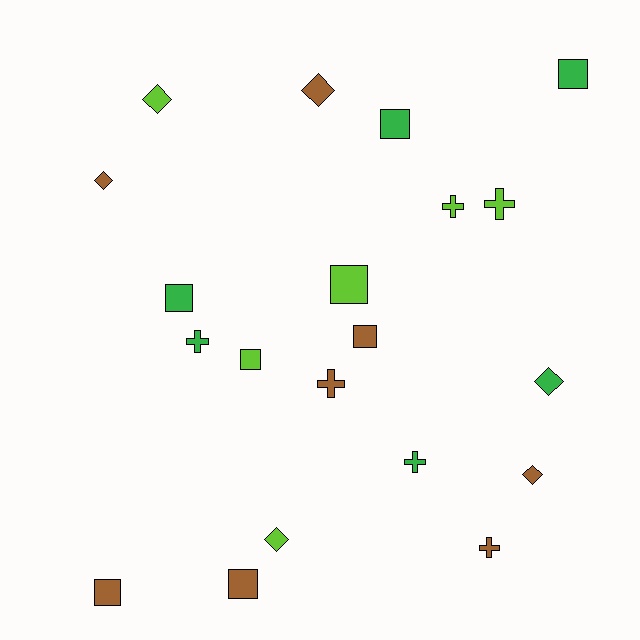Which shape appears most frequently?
Square, with 8 objects.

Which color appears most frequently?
Brown, with 8 objects.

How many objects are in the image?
There are 20 objects.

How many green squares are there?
There are 3 green squares.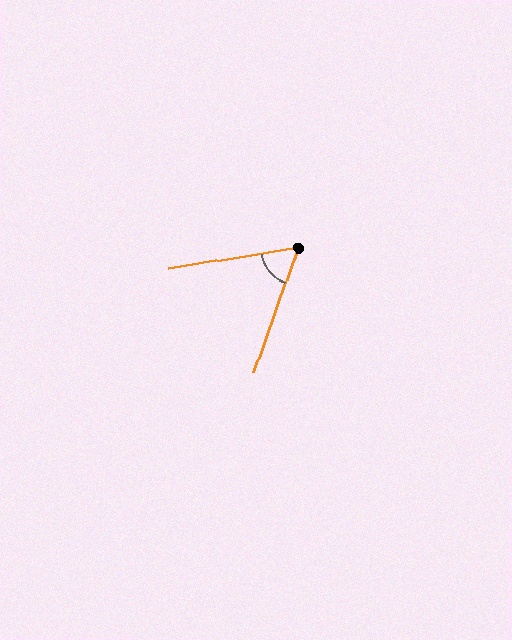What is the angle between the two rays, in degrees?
Approximately 61 degrees.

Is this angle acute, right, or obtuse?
It is acute.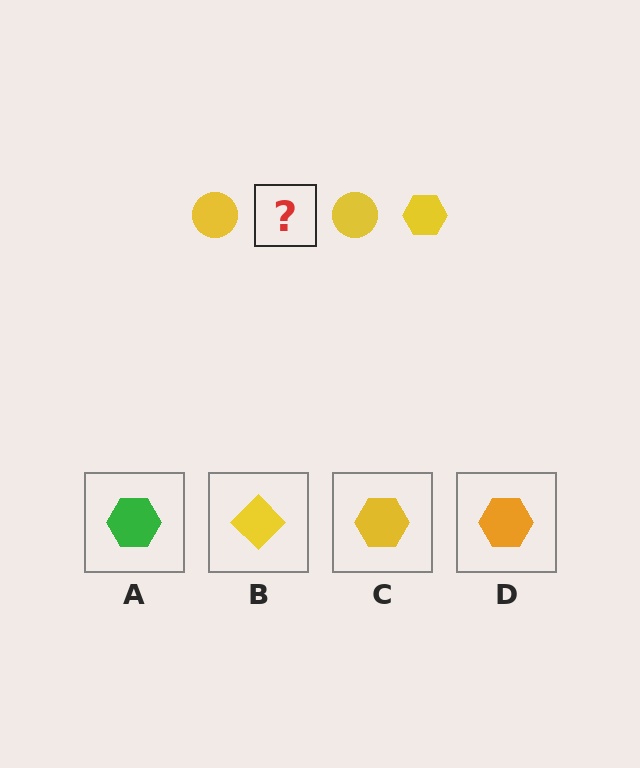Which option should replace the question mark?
Option C.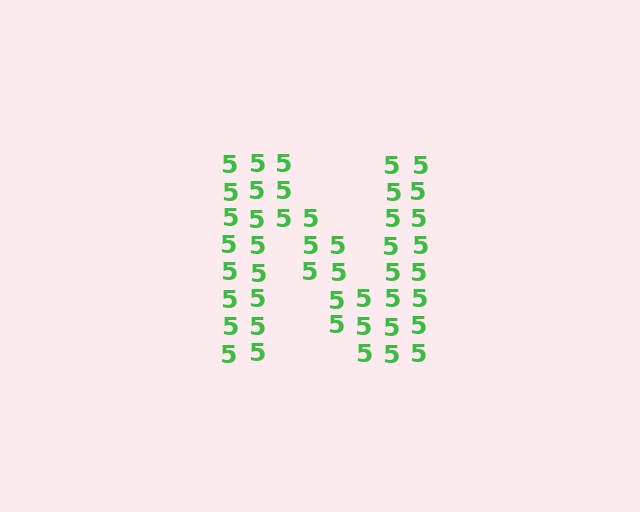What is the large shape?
The large shape is the letter N.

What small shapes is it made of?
It is made of small digit 5's.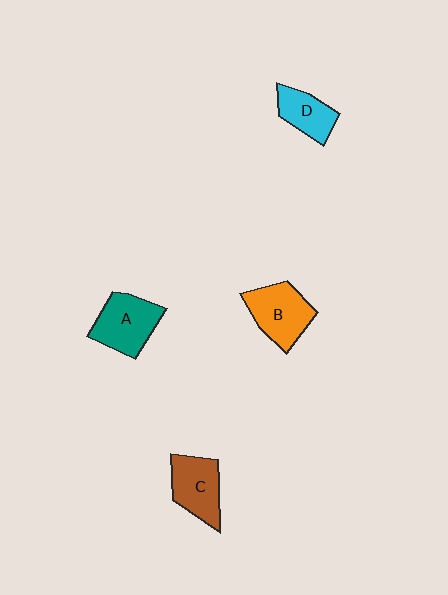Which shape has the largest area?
Shape A (teal).